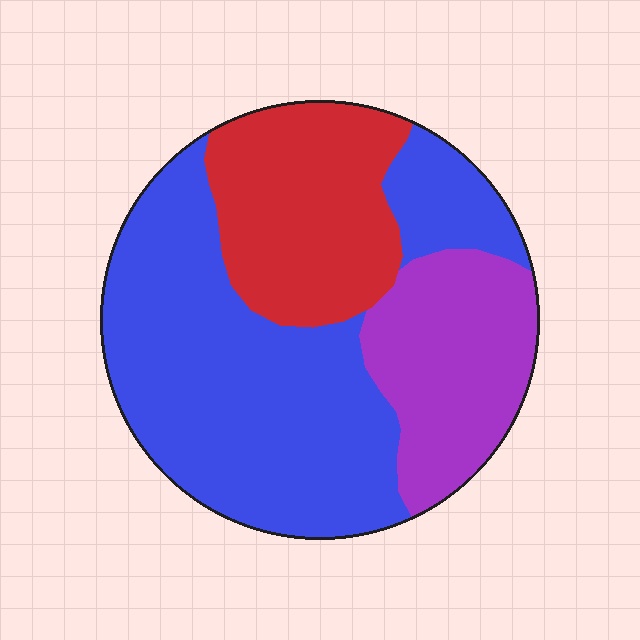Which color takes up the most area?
Blue, at roughly 55%.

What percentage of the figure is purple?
Purple takes up about one fifth (1/5) of the figure.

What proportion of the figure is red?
Red takes up between a sixth and a third of the figure.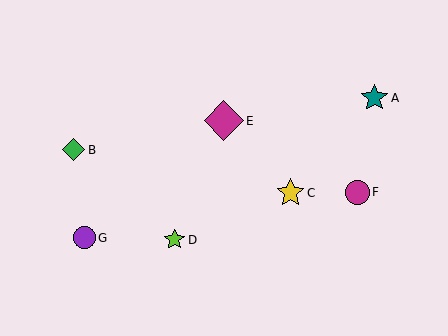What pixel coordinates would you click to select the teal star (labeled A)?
Click at (374, 98) to select the teal star A.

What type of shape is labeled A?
Shape A is a teal star.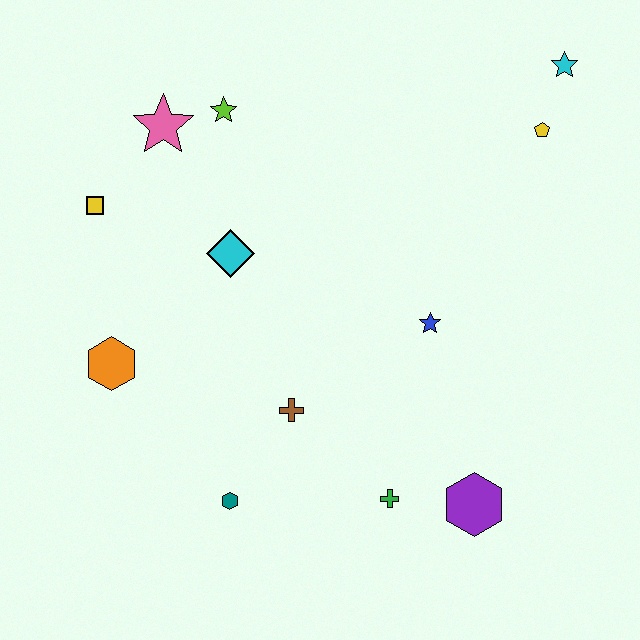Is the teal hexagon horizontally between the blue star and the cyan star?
No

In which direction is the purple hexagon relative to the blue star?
The purple hexagon is below the blue star.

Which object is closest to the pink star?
The lime star is closest to the pink star.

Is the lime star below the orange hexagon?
No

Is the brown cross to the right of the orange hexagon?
Yes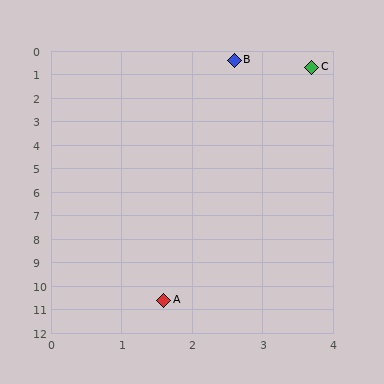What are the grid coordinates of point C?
Point C is at approximately (3.7, 0.7).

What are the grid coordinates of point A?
Point A is at approximately (1.6, 10.6).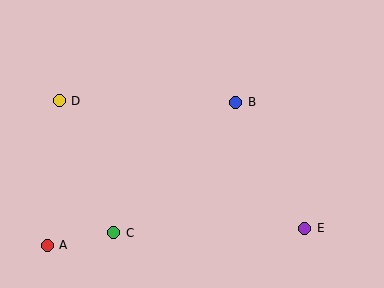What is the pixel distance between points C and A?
The distance between C and A is 68 pixels.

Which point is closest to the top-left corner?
Point D is closest to the top-left corner.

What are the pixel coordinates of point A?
Point A is at (47, 245).